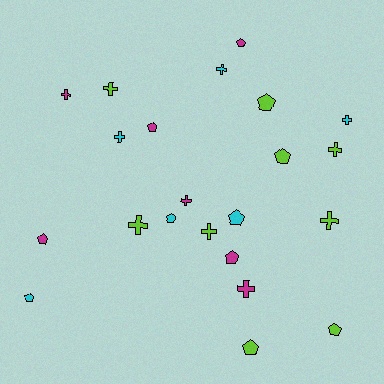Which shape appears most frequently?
Cross, with 11 objects.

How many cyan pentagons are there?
There are 3 cyan pentagons.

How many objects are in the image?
There are 22 objects.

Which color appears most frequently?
Lime, with 9 objects.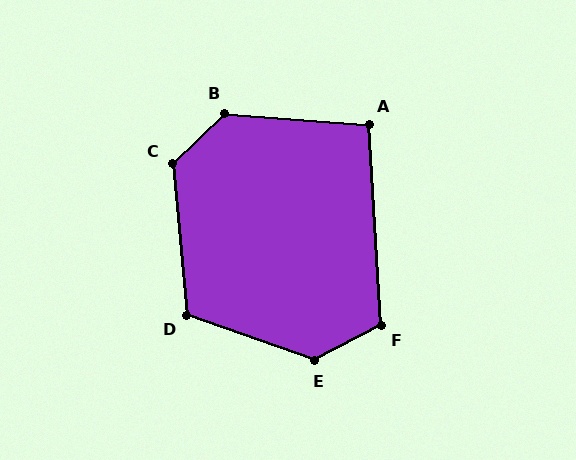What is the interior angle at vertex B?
Approximately 131 degrees (obtuse).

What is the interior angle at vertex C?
Approximately 129 degrees (obtuse).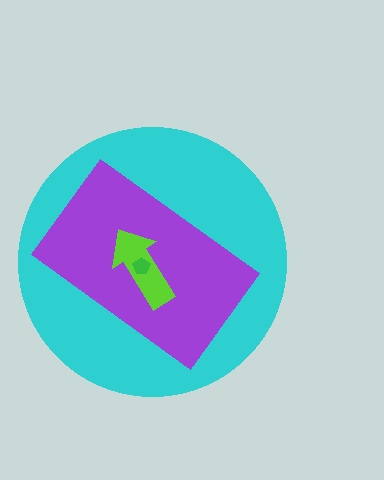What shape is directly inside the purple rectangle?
The lime arrow.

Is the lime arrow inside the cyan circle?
Yes.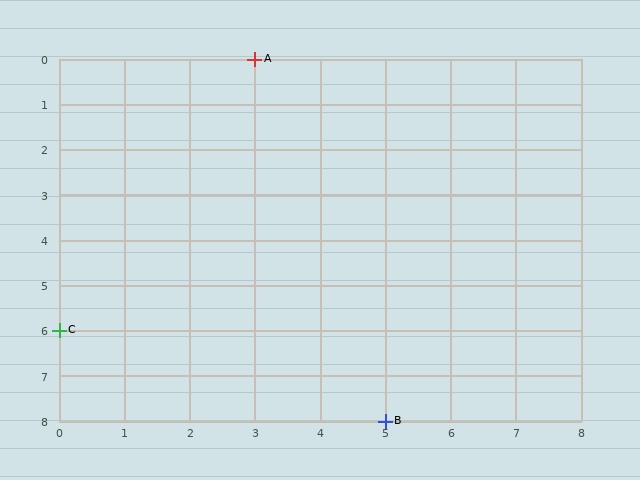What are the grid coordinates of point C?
Point C is at grid coordinates (0, 6).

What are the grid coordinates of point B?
Point B is at grid coordinates (5, 8).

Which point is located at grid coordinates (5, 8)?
Point B is at (5, 8).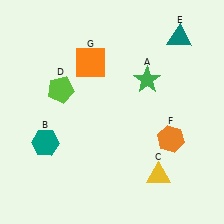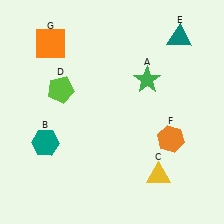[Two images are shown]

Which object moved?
The orange square (G) moved left.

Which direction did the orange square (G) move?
The orange square (G) moved left.